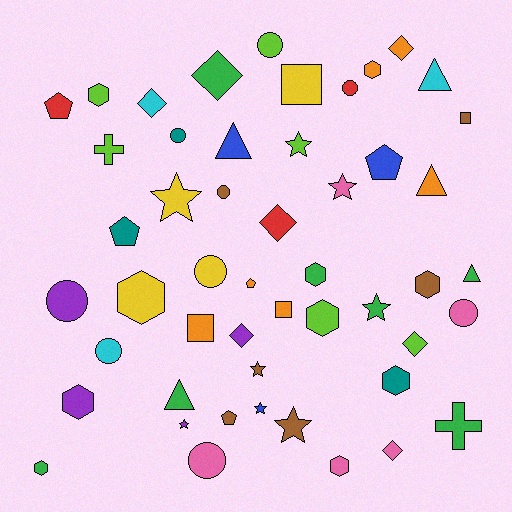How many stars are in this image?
There are 8 stars.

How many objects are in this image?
There are 50 objects.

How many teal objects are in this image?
There are 3 teal objects.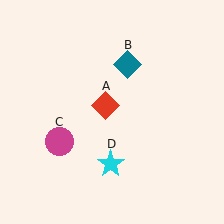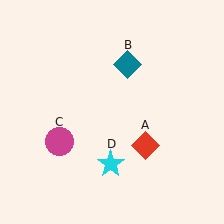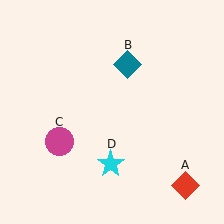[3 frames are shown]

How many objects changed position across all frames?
1 object changed position: red diamond (object A).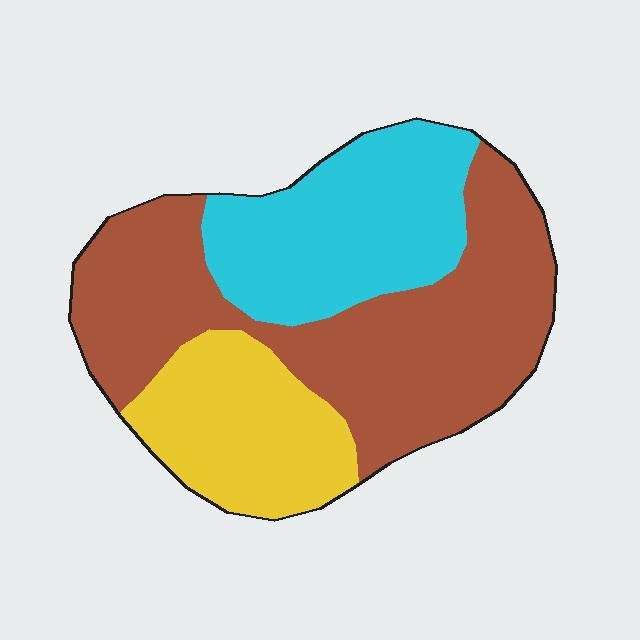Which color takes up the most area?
Brown, at roughly 50%.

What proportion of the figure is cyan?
Cyan takes up about one quarter (1/4) of the figure.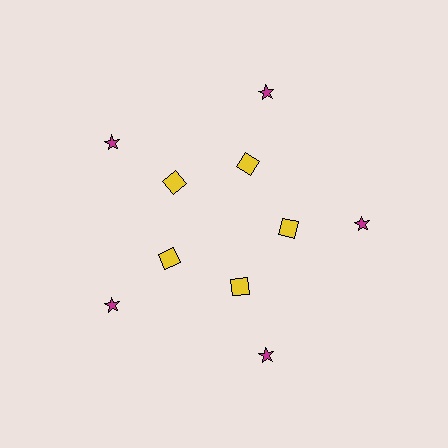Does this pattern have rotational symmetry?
Yes, this pattern has 5-fold rotational symmetry. It looks the same after rotating 72 degrees around the center.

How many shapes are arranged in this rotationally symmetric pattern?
There are 10 shapes, arranged in 5 groups of 2.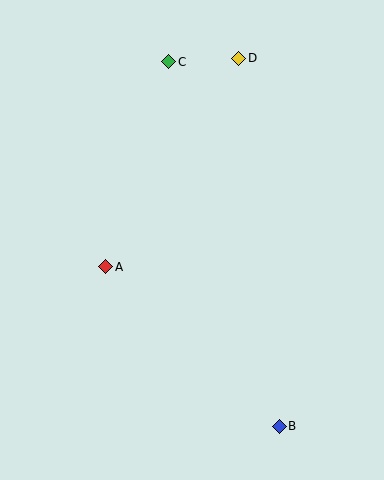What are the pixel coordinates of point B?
Point B is at (279, 426).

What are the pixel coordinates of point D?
Point D is at (239, 58).